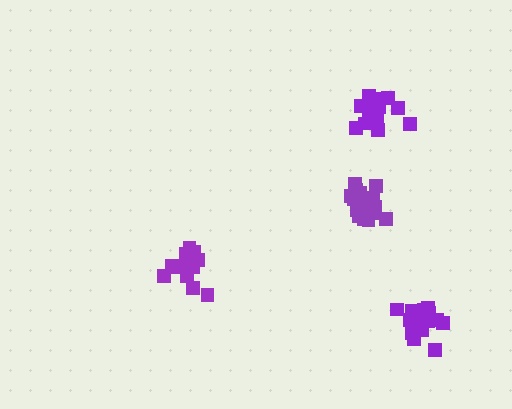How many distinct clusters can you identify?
There are 4 distinct clusters.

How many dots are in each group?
Group 1: 16 dots, Group 2: 17 dots, Group 3: 19 dots, Group 4: 16 dots (68 total).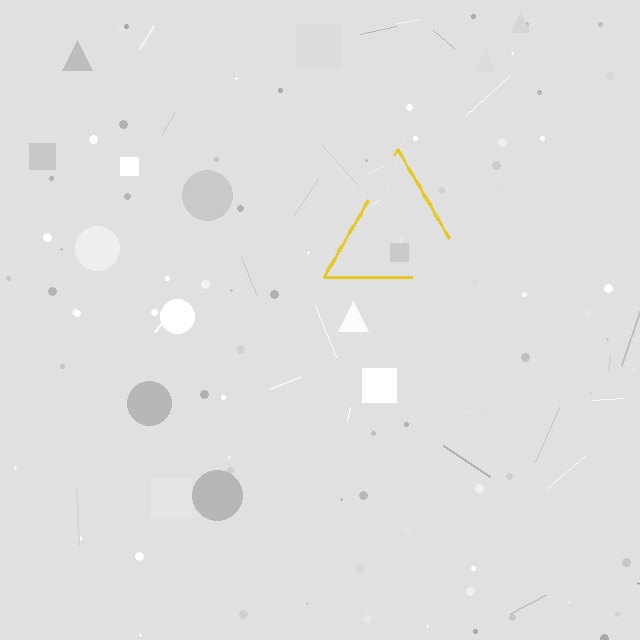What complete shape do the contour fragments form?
The contour fragments form a triangle.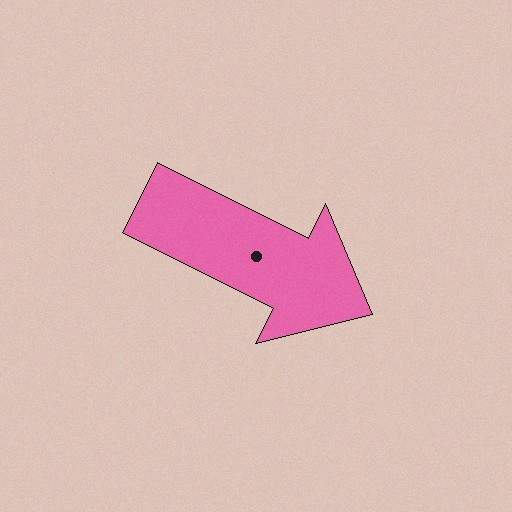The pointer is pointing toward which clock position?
Roughly 4 o'clock.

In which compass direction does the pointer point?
Southeast.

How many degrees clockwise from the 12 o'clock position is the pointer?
Approximately 117 degrees.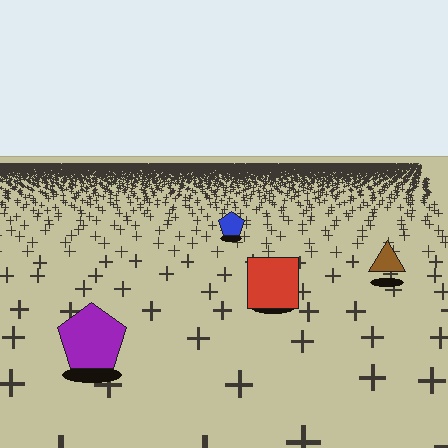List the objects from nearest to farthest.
From nearest to farthest: the purple pentagon, the red square, the brown triangle, the blue pentagon.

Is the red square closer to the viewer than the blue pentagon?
Yes. The red square is closer — you can tell from the texture gradient: the ground texture is coarser near it.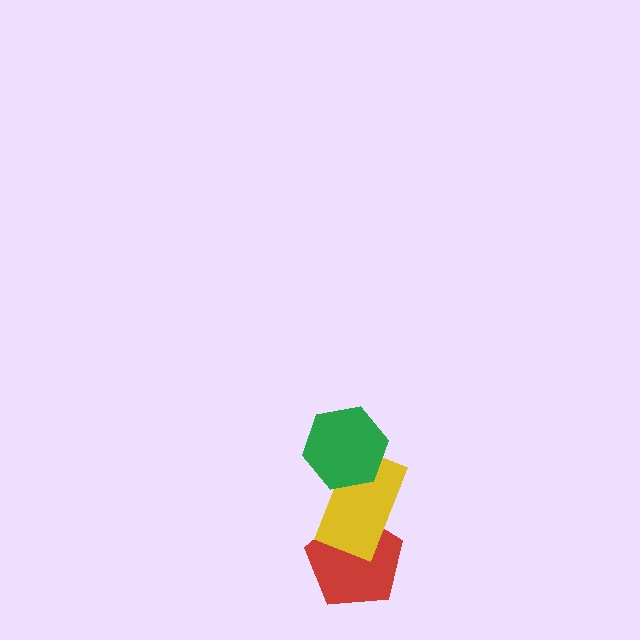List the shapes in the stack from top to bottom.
From top to bottom: the green hexagon, the yellow rectangle, the red pentagon.